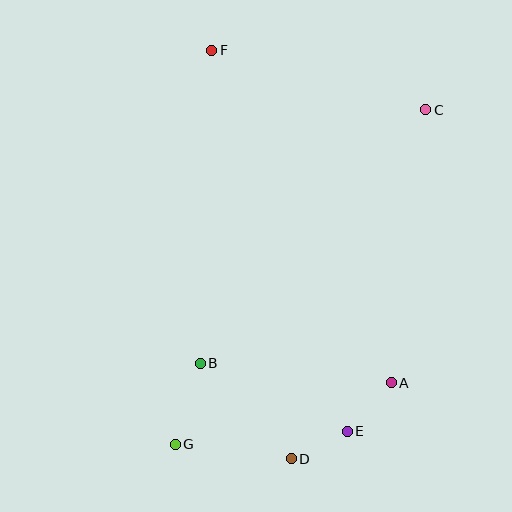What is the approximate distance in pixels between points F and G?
The distance between F and G is approximately 395 pixels.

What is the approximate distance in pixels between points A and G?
The distance between A and G is approximately 225 pixels.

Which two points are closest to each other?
Points D and E are closest to each other.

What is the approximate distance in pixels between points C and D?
The distance between C and D is approximately 374 pixels.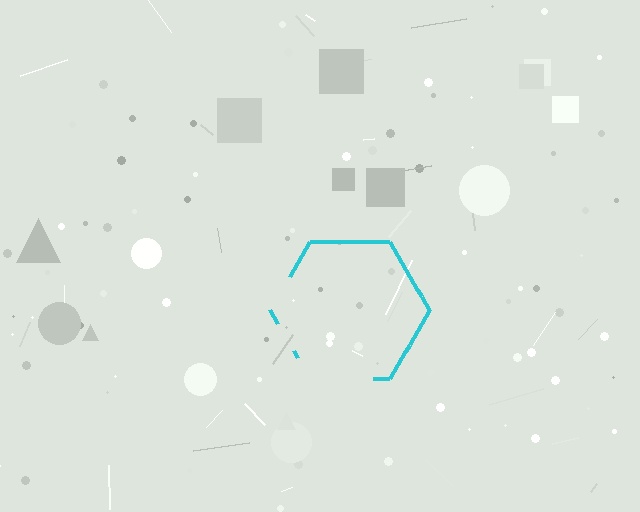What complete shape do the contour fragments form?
The contour fragments form a hexagon.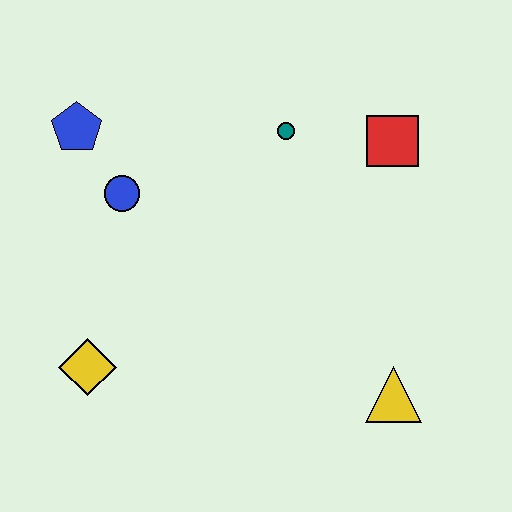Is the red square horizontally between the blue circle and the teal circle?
No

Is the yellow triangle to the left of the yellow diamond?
No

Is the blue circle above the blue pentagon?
No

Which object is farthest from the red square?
The yellow diamond is farthest from the red square.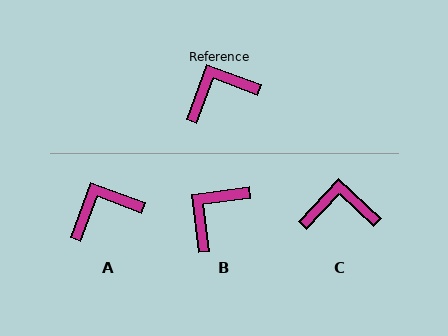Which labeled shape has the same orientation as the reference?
A.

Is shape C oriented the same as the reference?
No, it is off by about 23 degrees.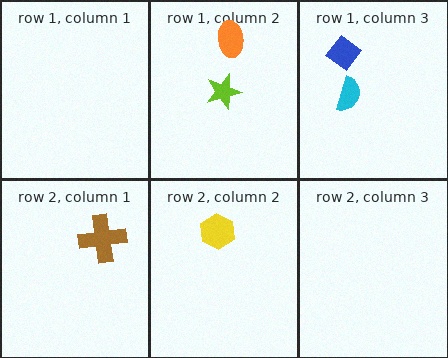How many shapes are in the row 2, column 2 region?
1.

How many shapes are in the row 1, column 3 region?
2.